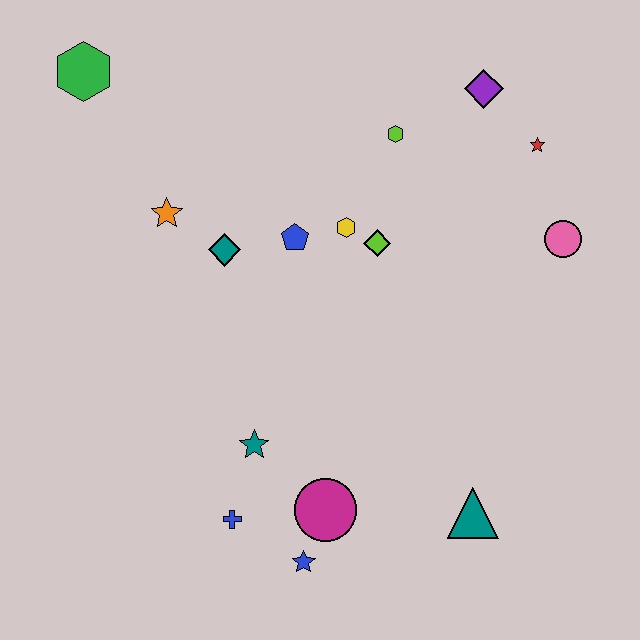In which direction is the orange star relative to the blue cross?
The orange star is above the blue cross.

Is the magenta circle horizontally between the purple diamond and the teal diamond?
Yes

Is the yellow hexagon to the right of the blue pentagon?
Yes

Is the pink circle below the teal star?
No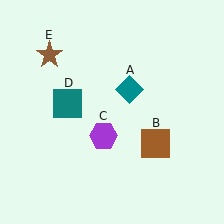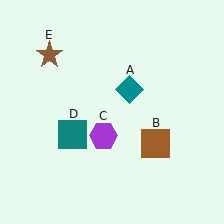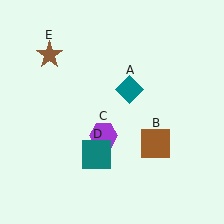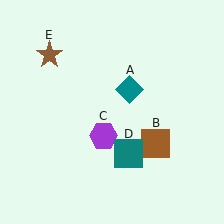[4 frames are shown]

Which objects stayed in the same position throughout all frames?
Teal diamond (object A) and brown square (object B) and purple hexagon (object C) and brown star (object E) remained stationary.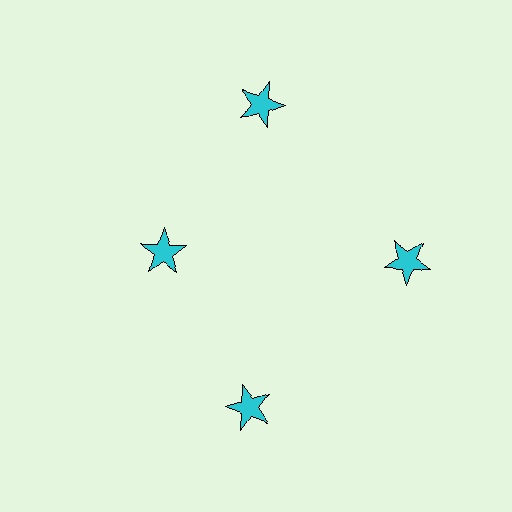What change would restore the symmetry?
The symmetry would be restored by moving it outward, back onto the ring so that all 4 stars sit at equal angles and equal distance from the center.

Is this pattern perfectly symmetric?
No. The 4 cyan stars are arranged in a ring, but one element near the 9 o'clock position is pulled inward toward the center, breaking the 4-fold rotational symmetry.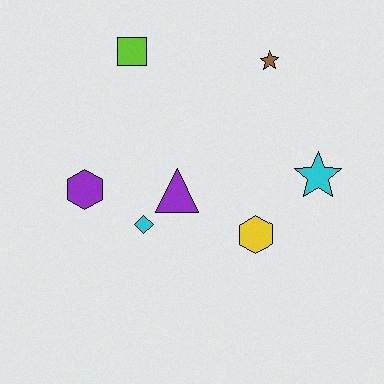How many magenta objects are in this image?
There are no magenta objects.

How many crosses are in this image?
There are no crosses.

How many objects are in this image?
There are 7 objects.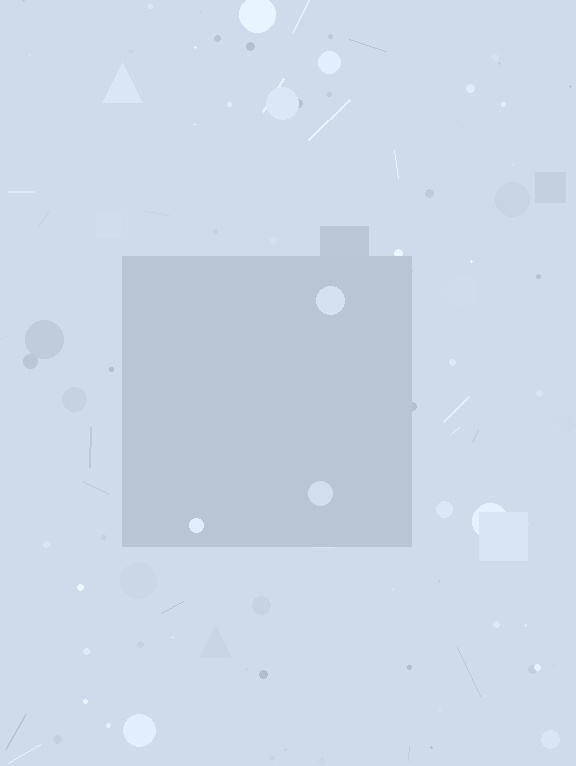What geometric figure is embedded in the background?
A square is embedded in the background.